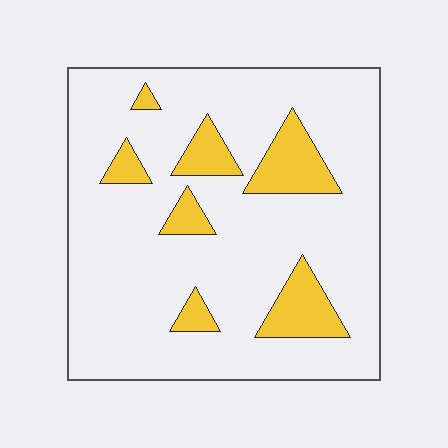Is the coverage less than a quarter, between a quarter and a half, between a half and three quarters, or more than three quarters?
Less than a quarter.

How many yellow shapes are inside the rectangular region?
7.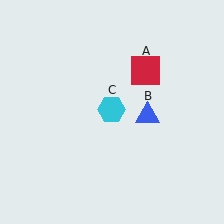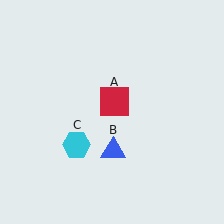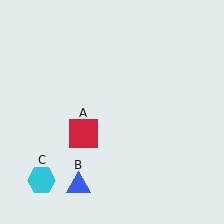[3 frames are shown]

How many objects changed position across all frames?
3 objects changed position: red square (object A), blue triangle (object B), cyan hexagon (object C).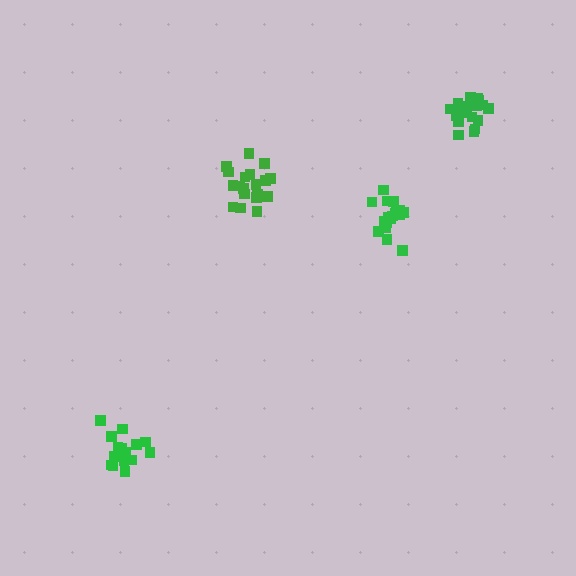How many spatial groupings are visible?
There are 4 spatial groupings.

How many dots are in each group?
Group 1: 19 dots, Group 2: 19 dots, Group 3: 15 dots, Group 4: 21 dots (74 total).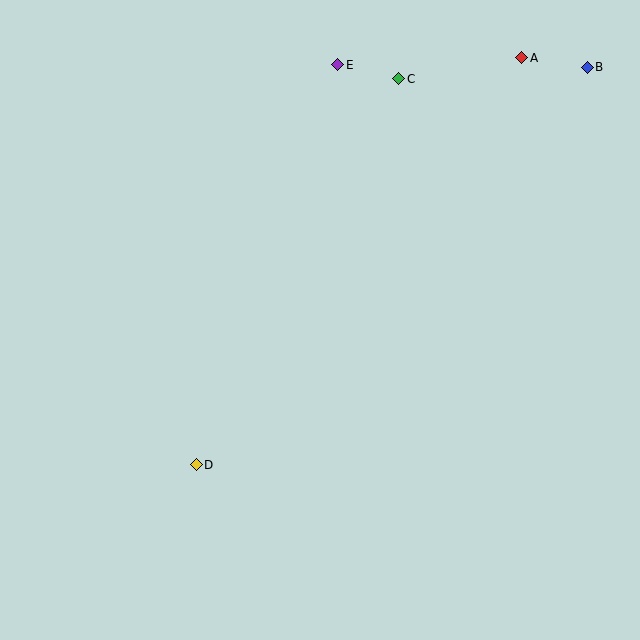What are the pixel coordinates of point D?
Point D is at (196, 465).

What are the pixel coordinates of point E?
Point E is at (338, 65).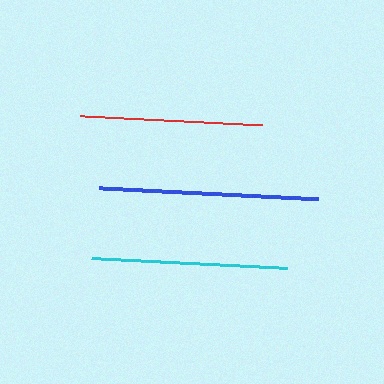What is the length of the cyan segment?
The cyan segment is approximately 196 pixels long.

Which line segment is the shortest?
The red line is the shortest at approximately 184 pixels.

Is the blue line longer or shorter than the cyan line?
The blue line is longer than the cyan line.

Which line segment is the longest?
The blue line is the longest at approximately 219 pixels.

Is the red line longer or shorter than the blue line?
The blue line is longer than the red line.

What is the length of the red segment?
The red segment is approximately 184 pixels long.